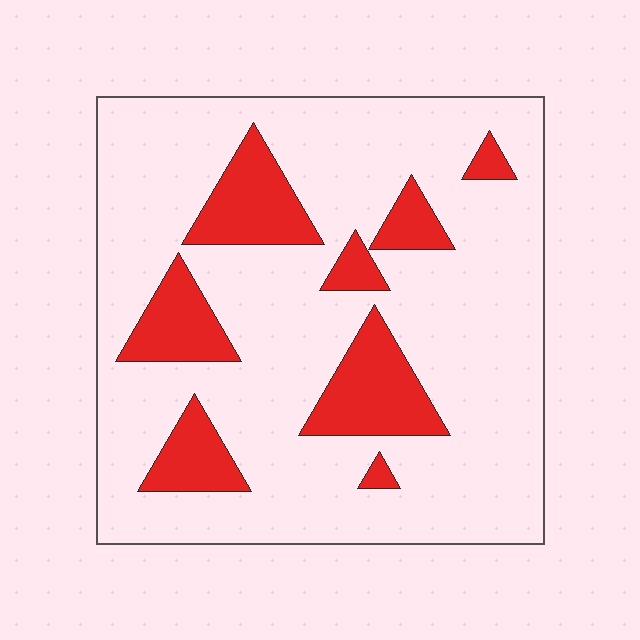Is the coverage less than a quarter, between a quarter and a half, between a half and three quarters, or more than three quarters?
Less than a quarter.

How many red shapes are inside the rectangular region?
8.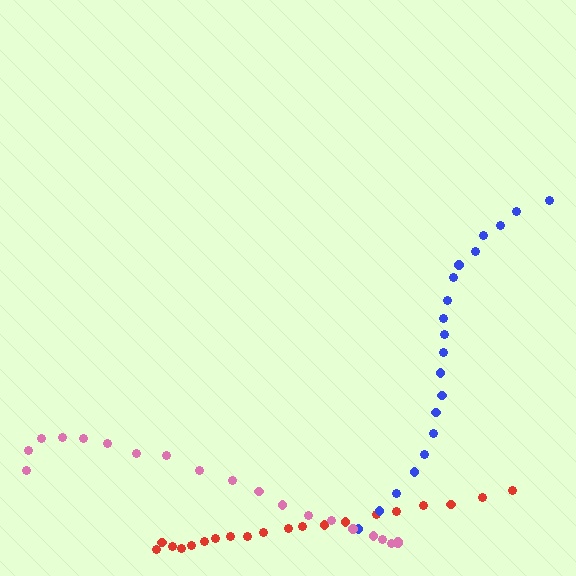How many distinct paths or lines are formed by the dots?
There are 3 distinct paths.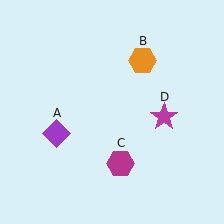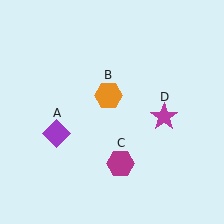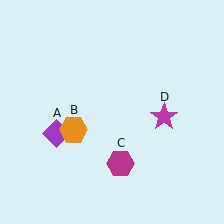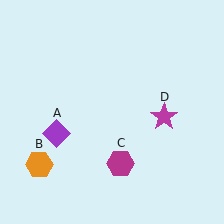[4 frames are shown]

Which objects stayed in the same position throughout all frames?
Purple diamond (object A) and magenta hexagon (object C) and magenta star (object D) remained stationary.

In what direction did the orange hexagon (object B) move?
The orange hexagon (object B) moved down and to the left.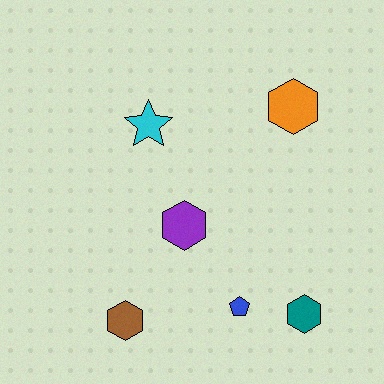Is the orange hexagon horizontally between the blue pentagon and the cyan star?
No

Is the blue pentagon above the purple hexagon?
No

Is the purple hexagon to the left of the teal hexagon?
Yes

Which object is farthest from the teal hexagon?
The cyan star is farthest from the teal hexagon.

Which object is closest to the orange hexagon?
The cyan star is closest to the orange hexagon.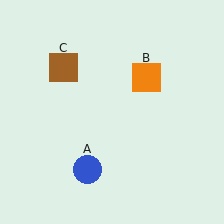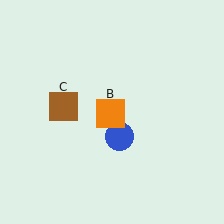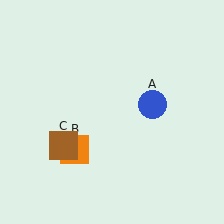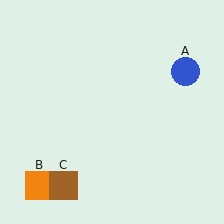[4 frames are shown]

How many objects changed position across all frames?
3 objects changed position: blue circle (object A), orange square (object B), brown square (object C).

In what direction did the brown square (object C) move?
The brown square (object C) moved down.